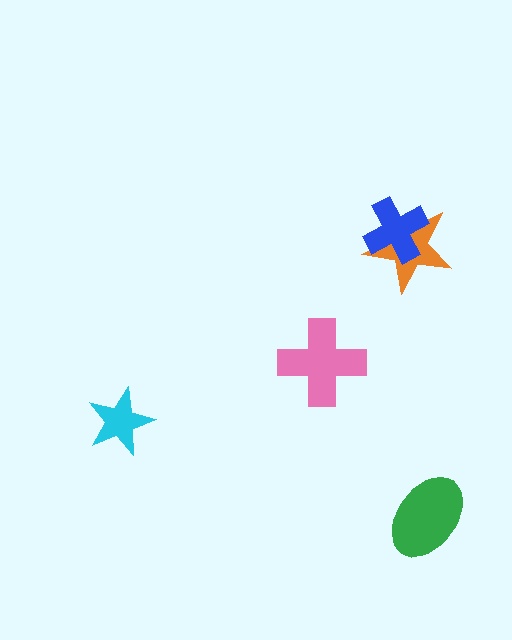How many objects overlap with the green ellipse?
0 objects overlap with the green ellipse.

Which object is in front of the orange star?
The blue cross is in front of the orange star.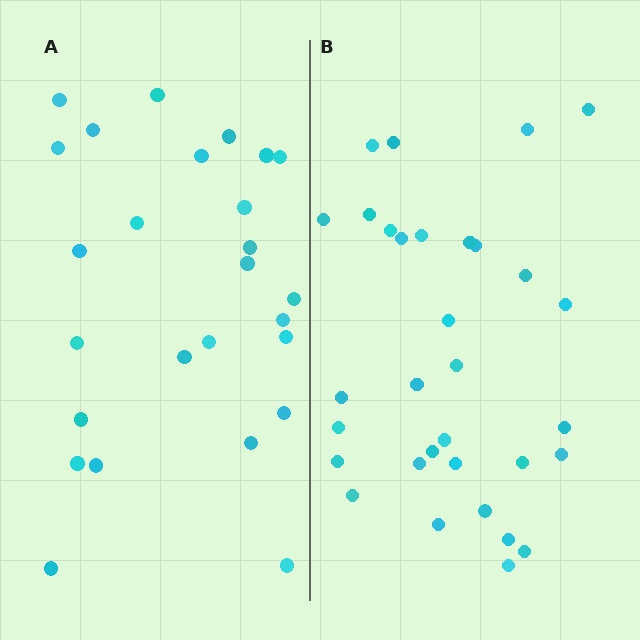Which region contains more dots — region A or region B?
Region B (the right region) has more dots.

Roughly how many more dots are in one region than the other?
Region B has about 6 more dots than region A.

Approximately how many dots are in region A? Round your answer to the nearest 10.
About 30 dots. (The exact count is 26, which rounds to 30.)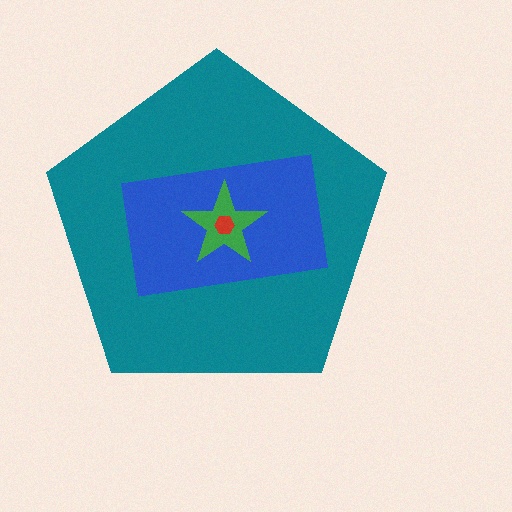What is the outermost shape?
The teal pentagon.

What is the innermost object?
The red hexagon.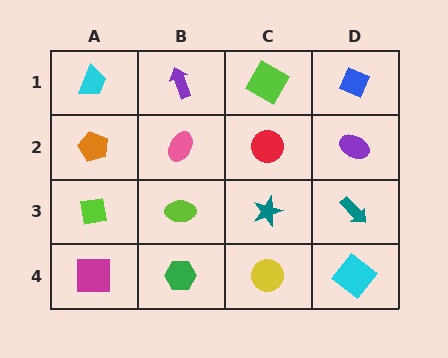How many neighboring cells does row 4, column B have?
3.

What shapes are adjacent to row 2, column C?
A lime square (row 1, column C), a teal star (row 3, column C), a pink ellipse (row 2, column B), a purple ellipse (row 2, column D).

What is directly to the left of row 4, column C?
A green hexagon.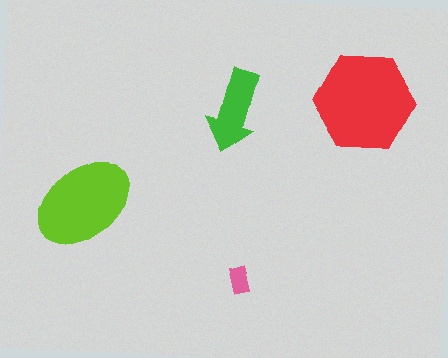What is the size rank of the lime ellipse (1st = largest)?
2nd.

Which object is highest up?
The red hexagon is topmost.